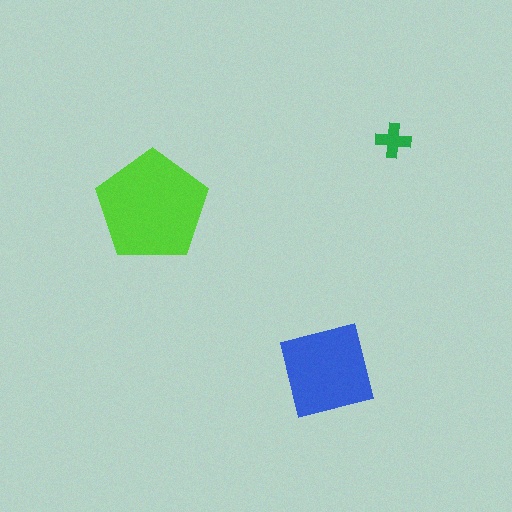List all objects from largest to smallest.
The lime pentagon, the blue square, the green cross.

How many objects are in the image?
There are 3 objects in the image.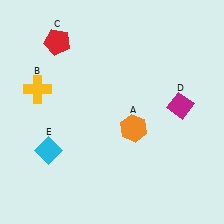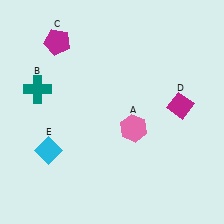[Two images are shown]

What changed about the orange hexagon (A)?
In Image 1, A is orange. In Image 2, it changed to pink.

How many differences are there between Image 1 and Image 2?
There are 3 differences between the two images.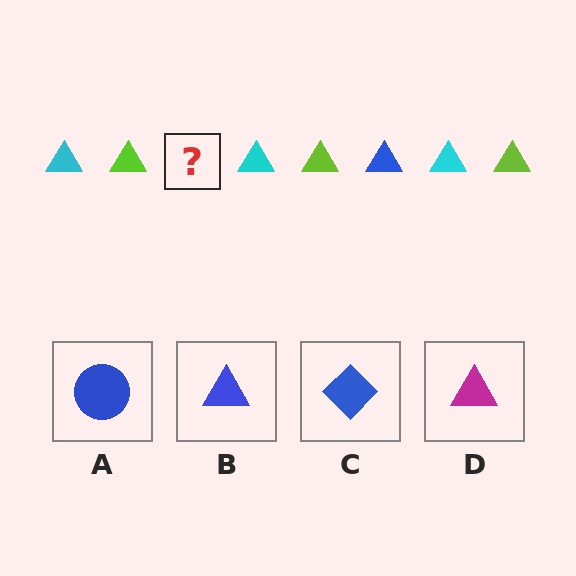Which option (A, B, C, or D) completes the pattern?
B.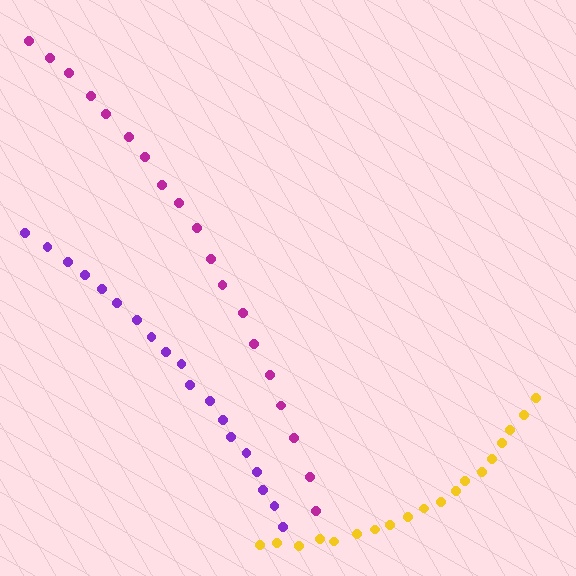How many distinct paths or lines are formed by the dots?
There are 3 distinct paths.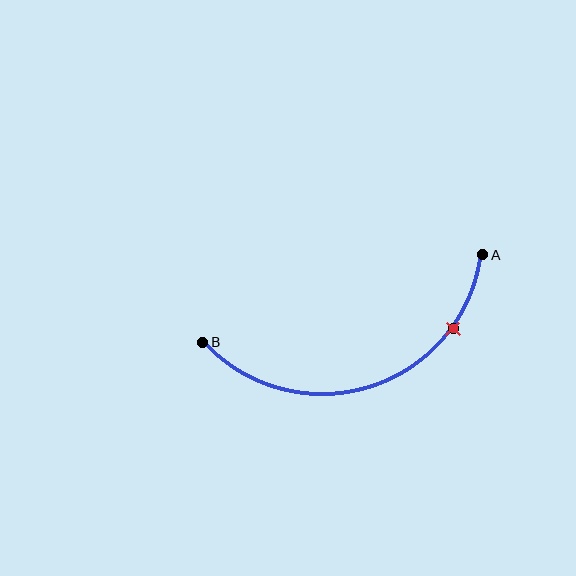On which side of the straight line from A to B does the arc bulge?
The arc bulges below the straight line connecting A and B.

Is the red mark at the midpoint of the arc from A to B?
No. The red mark lies on the arc but is closer to endpoint A. The arc midpoint would be at the point on the curve equidistant along the arc from both A and B.